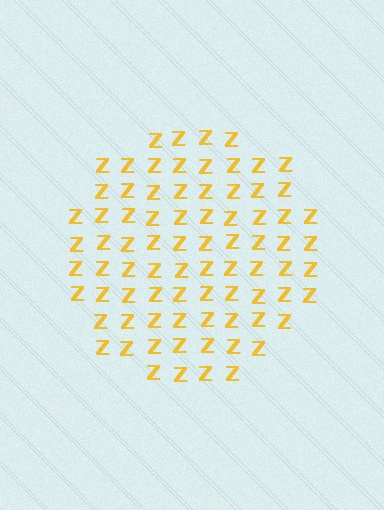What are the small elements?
The small elements are letter Z's.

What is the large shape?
The large shape is a circle.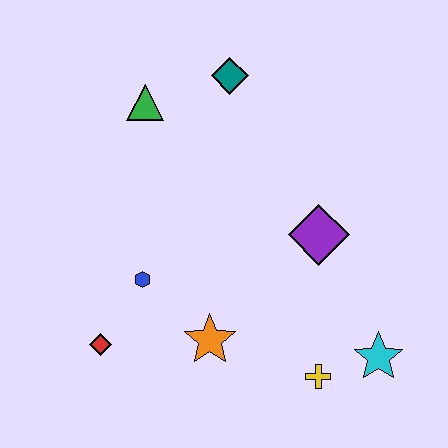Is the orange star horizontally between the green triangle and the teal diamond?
Yes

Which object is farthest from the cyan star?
The green triangle is farthest from the cyan star.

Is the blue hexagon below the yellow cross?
No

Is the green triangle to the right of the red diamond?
Yes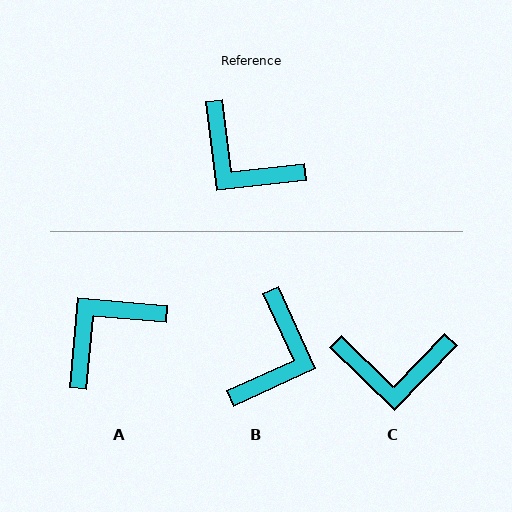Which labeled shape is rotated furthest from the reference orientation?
B, about 108 degrees away.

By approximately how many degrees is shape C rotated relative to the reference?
Approximately 39 degrees counter-clockwise.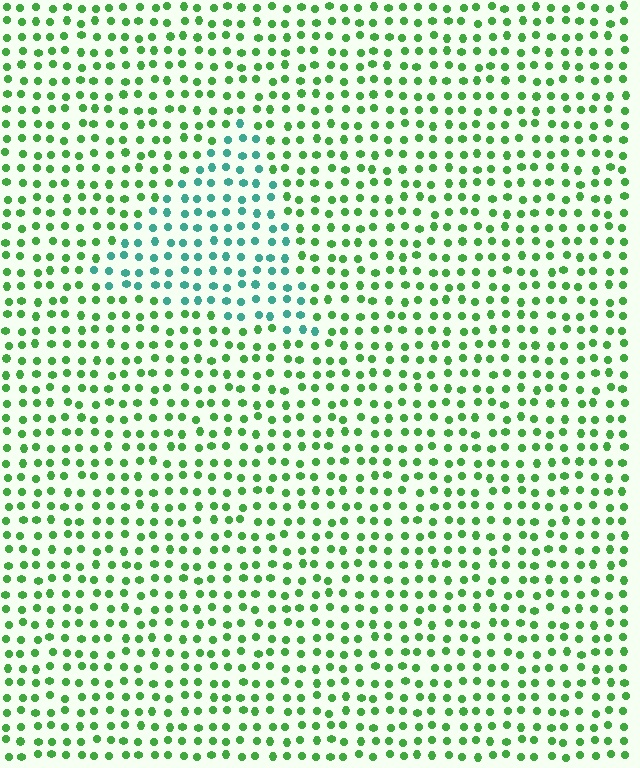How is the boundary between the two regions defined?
The boundary is defined purely by a slight shift in hue (about 48 degrees). Spacing, size, and orientation are identical on both sides.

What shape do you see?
I see a triangle.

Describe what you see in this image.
The image is filled with small green elements in a uniform arrangement. A triangle-shaped region is visible where the elements are tinted to a slightly different hue, forming a subtle color boundary.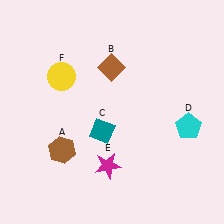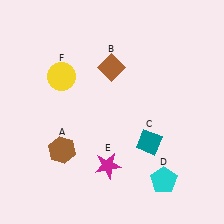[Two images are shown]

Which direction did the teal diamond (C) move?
The teal diamond (C) moved right.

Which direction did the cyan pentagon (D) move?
The cyan pentagon (D) moved down.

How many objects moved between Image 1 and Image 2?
2 objects moved between the two images.